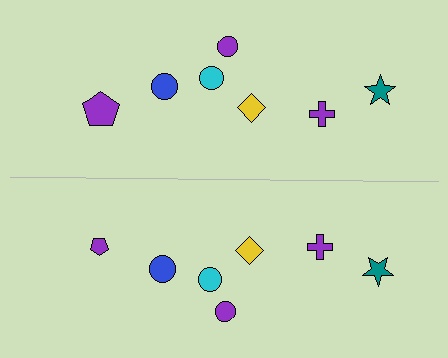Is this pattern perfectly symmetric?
No, the pattern is not perfectly symmetric. The purple pentagon on the bottom side has a different size than its mirror counterpart.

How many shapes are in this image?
There are 14 shapes in this image.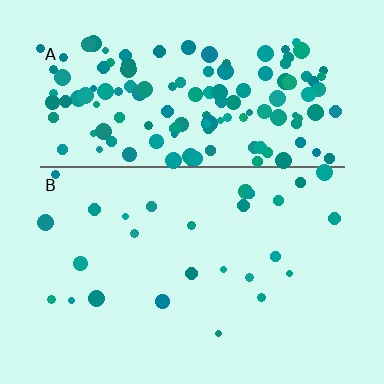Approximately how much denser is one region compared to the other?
Approximately 5.5× — region A over region B.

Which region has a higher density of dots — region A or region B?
A (the top).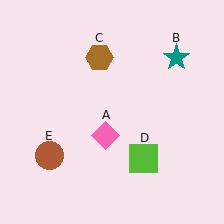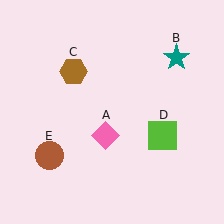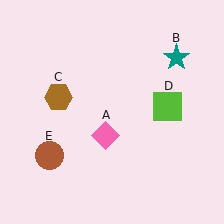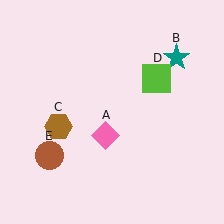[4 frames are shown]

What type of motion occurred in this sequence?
The brown hexagon (object C), lime square (object D) rotated counterclockwise around the center of the scene.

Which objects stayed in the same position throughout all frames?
Pink diamond (object A) and teal star (object B) and brown circle (object E) remained stationary.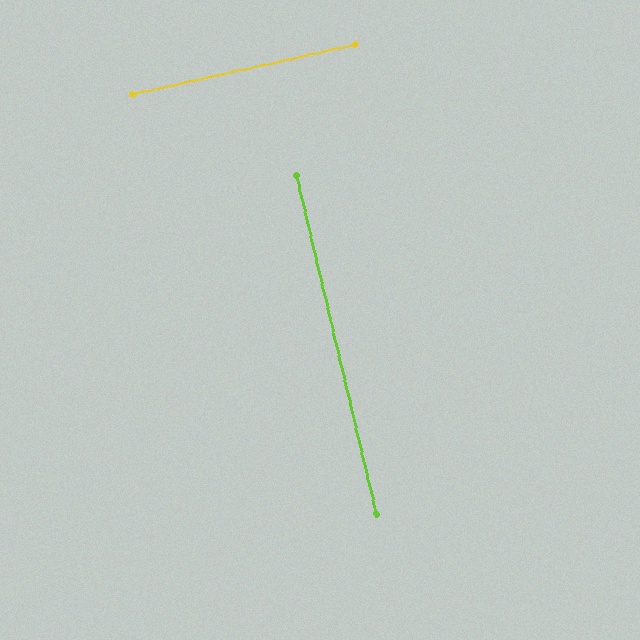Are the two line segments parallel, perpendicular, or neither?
Perpendicular — they meet at approximately 89°.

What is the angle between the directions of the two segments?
Approximately 89 degrees.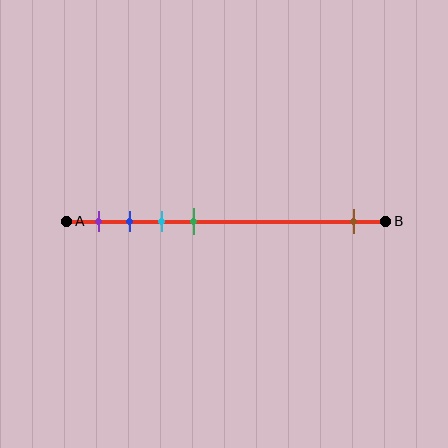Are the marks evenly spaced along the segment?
No, the marks are not evenly spaced.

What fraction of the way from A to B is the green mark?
The green mark is approximately 40% (0.4) of the way from A to B.